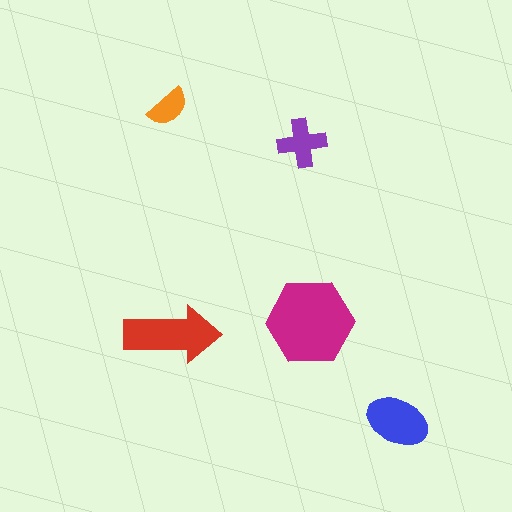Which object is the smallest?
The orange semicircle.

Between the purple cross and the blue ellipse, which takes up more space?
The blue ellipse.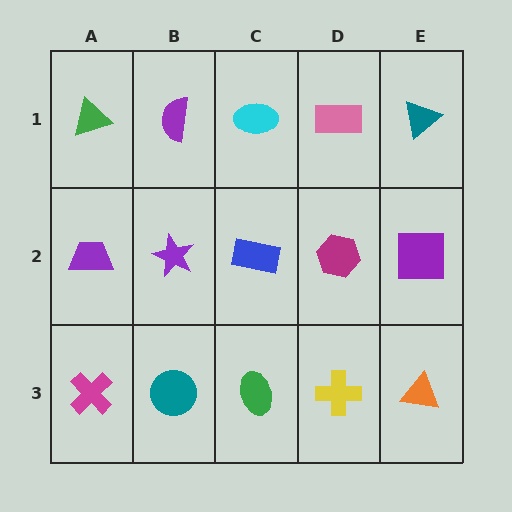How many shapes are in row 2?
5 shapes.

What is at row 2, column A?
A purple trapezoid.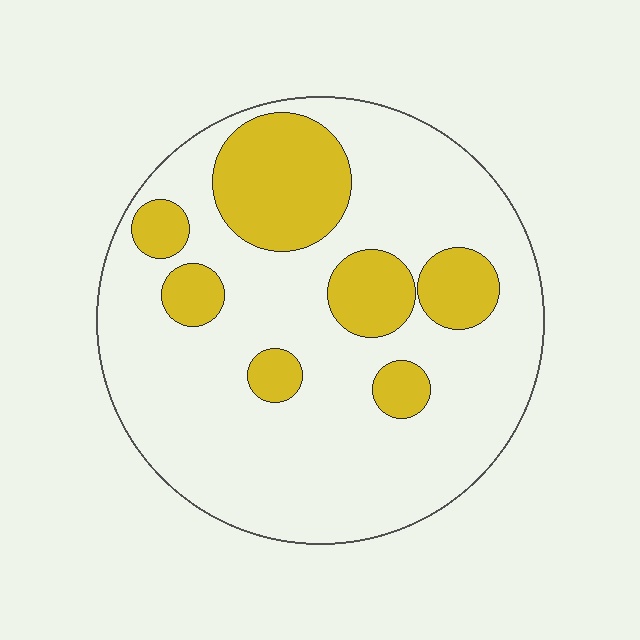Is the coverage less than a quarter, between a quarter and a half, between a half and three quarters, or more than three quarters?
Less than a quarter.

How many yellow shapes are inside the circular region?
7.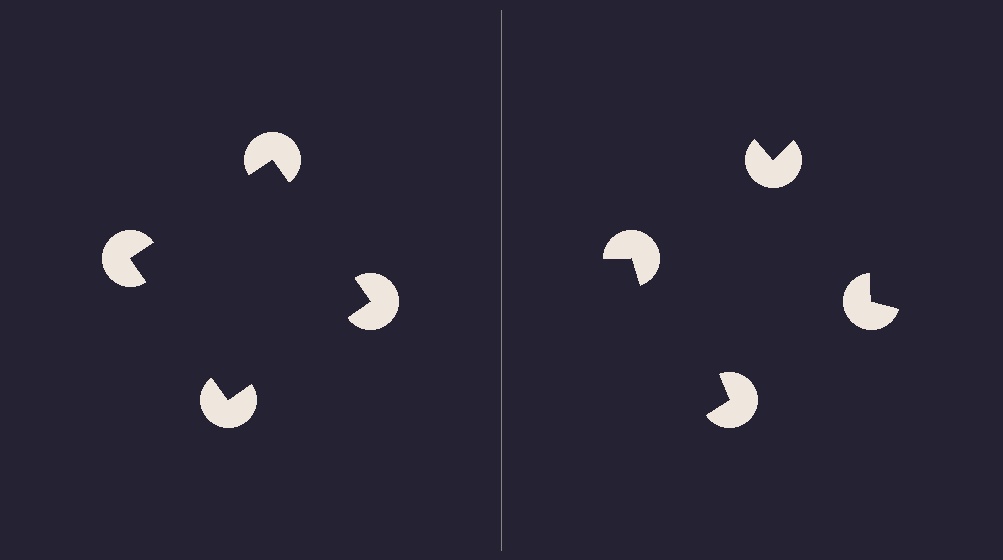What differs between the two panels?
The pac-man discs are positioned identically on both sides; only the wedge orientations differ. On the left they align to a square; on the right they are misaligned.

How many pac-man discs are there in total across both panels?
8 — 4 on each side.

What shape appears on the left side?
An illusory square.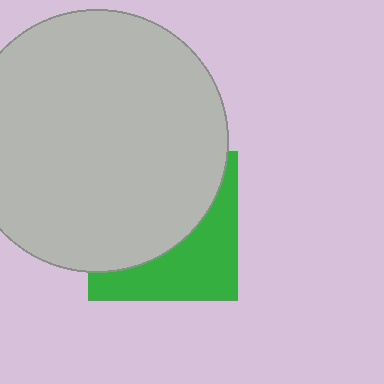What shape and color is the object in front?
The object in front is a light gray circle.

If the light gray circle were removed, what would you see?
You would see the complete green square.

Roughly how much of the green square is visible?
A small part of it is visible (roughly 40%).